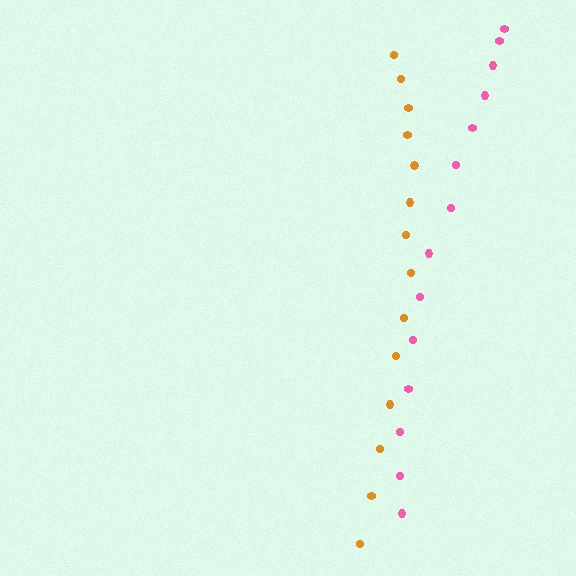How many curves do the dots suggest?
There are 2 distinct paths.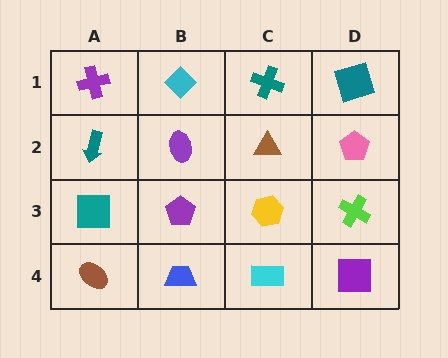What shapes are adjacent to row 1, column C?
A brown triangle (row 2, column C), a cyan diamond (row 1, column B), a teal square (row 1, column D).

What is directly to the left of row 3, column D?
A yellow hexagon.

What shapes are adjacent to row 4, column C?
A yellow hexagon (row 3, column C), a blue trapezoid (row 4, column B), a purple square (row 4, column D).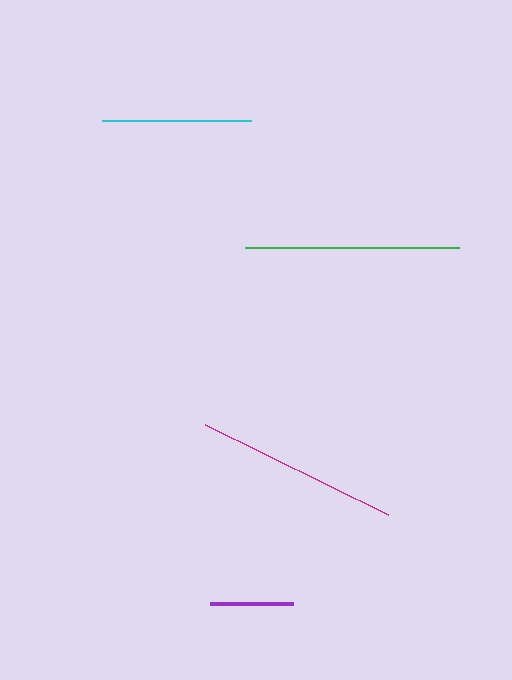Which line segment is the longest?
The green line is the longest at approximately 213 pixels.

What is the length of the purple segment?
The purple segment is approximately 83 pixels long.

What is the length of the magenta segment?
The magenta segment is approximately 204 pixels long.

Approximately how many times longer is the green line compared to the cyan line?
The green line is approximately 1.4 times the length of the cyan line.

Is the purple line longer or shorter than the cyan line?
The cyan line is longer than the purple line.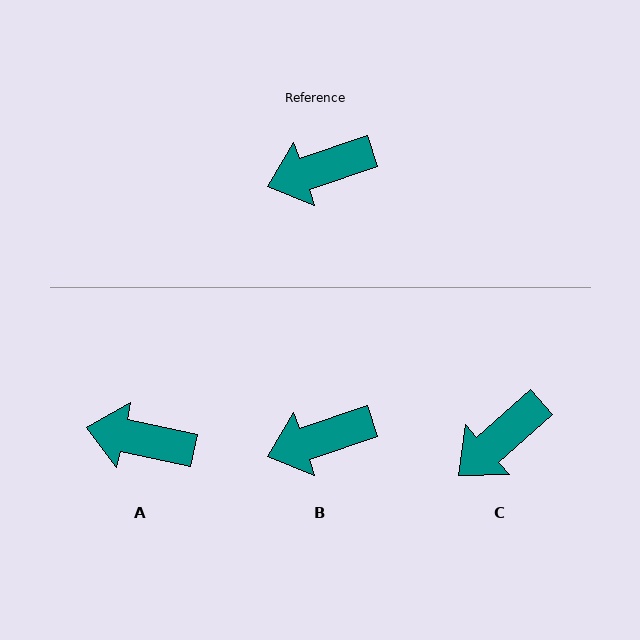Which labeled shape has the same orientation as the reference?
B.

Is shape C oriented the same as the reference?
No, it is off by about 23 degrees.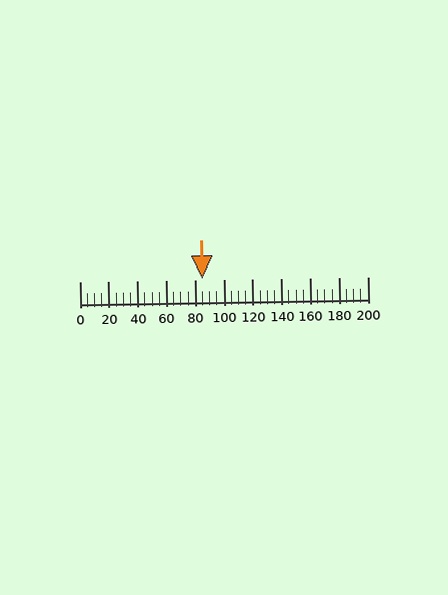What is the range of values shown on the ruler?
The ruler shows values from 0 to 200.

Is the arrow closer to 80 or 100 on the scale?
The arrow is closer to 80.